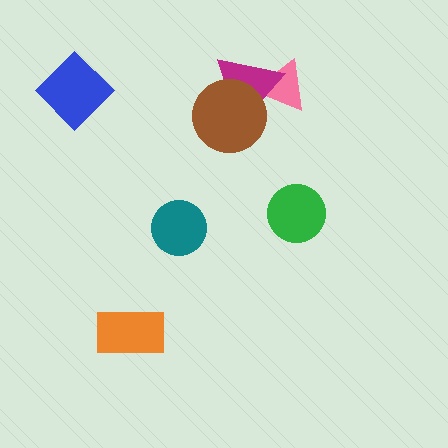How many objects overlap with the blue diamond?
0 objects overlap with the blue diamond.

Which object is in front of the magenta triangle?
The brown circle is in front of the magenta triangle.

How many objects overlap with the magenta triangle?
2 objects overlap with the magenta triangle.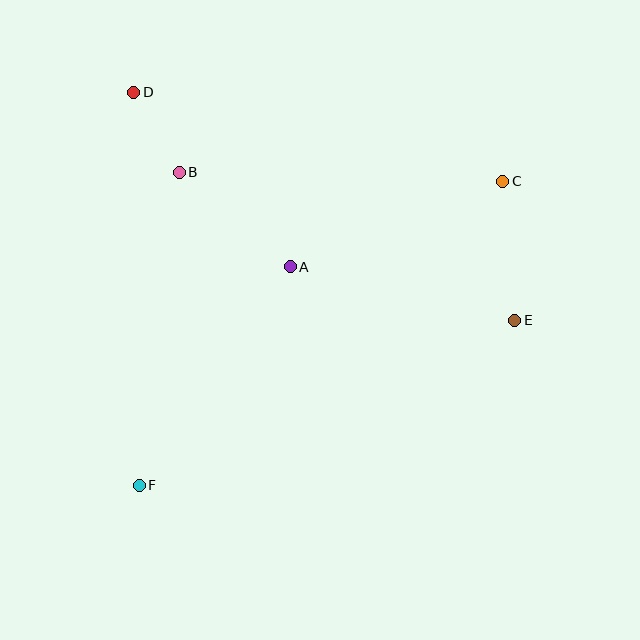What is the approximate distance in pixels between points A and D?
The distance between A and D is approximately 234 pixels.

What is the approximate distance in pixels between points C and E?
The distance between C and E is approximately 139 pixels.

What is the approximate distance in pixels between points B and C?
The distance between B and C is approximately 323 pixels.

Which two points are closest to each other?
Points B and D are closest to each other.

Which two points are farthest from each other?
Points C and F are farthest from each other.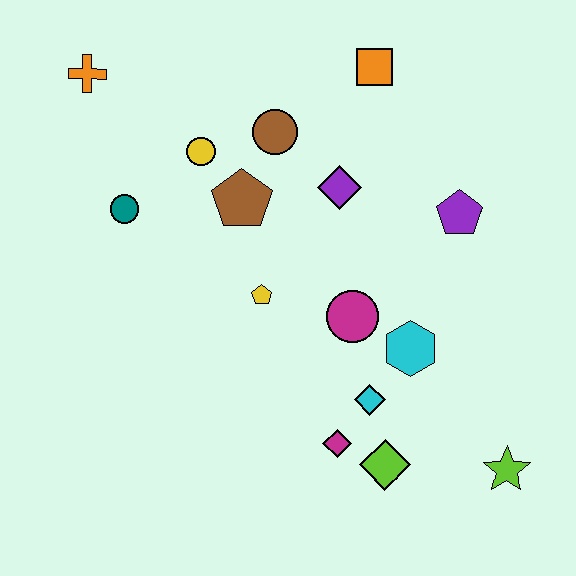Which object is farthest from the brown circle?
The lime star is farthest from the brown circle.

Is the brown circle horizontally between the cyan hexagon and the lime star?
No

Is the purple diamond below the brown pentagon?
No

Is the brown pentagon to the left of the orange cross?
No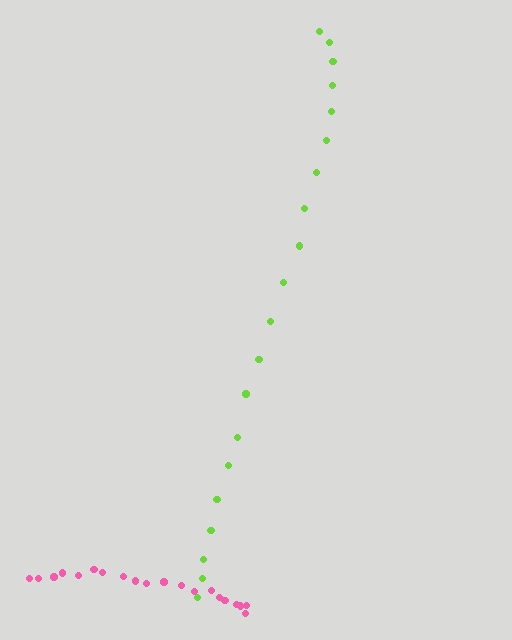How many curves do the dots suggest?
There are 2 distinct paths.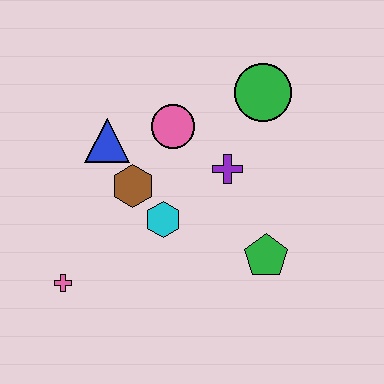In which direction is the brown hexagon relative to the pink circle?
The brown hexagon is below the pink circle.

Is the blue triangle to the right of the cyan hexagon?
No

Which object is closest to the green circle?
The purple cross is closest to the green circle.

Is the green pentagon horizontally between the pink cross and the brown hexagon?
No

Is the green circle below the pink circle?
No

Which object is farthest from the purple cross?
The pink cross is farthest from the purple cross.